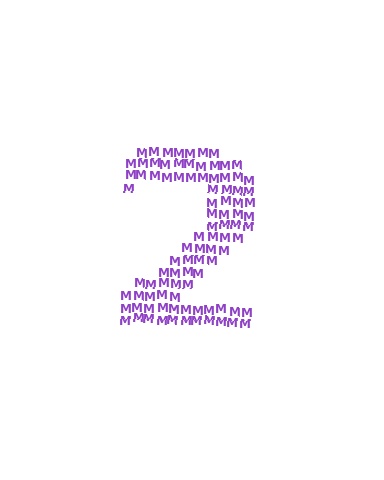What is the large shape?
The large shape is the digit 2.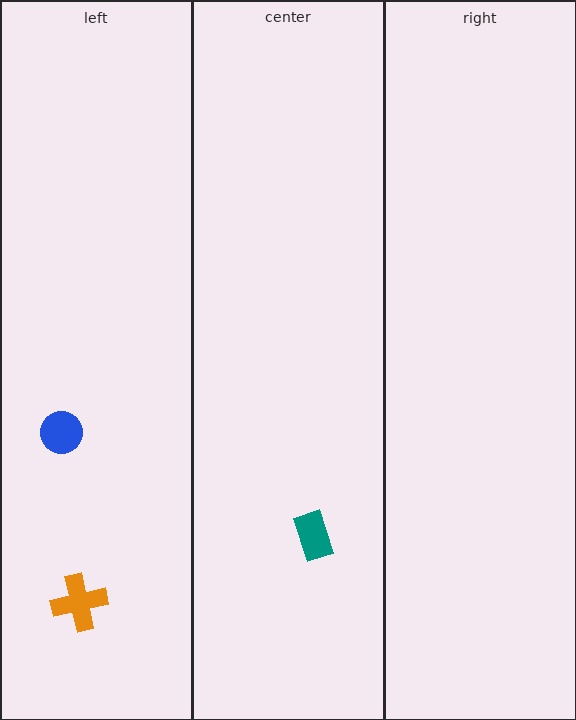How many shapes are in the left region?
2.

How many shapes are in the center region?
1.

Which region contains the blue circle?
The left region.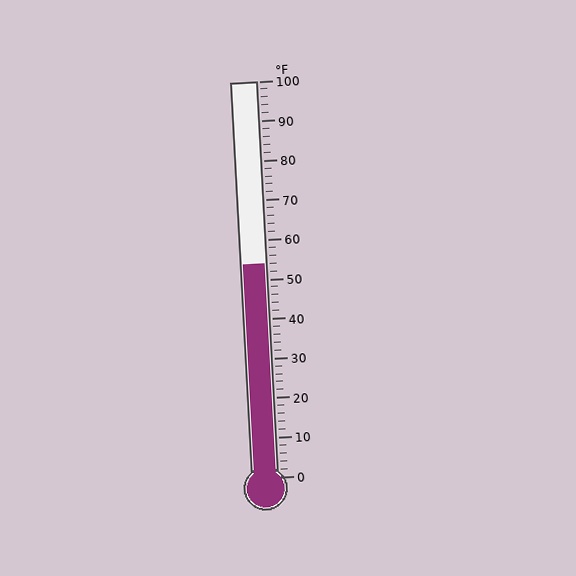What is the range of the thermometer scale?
The thermometer scale ranges from 0°F to 100°F.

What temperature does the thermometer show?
The thermometer shows approximately 54°F.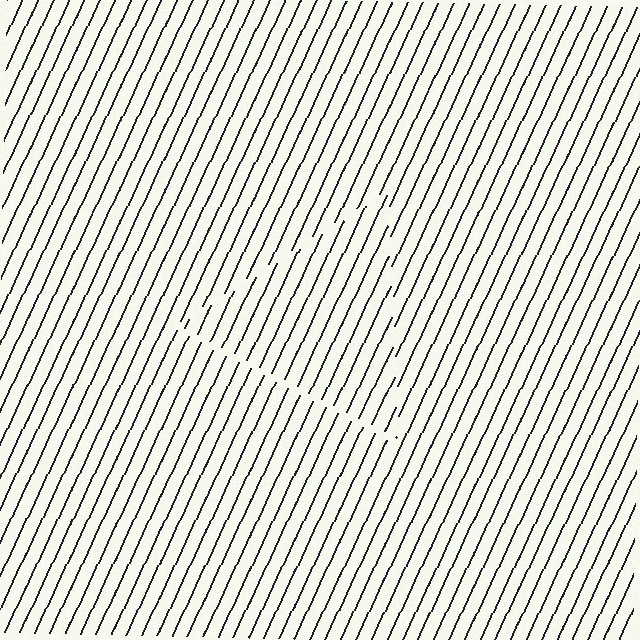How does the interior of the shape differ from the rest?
The interior of the shape contains the same grating, shifted by half a period — the contour is defined by the phase discontinuity where line-ends from the inner and outer gratings abut.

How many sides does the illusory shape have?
3 sides — the line-ends trace a triangle.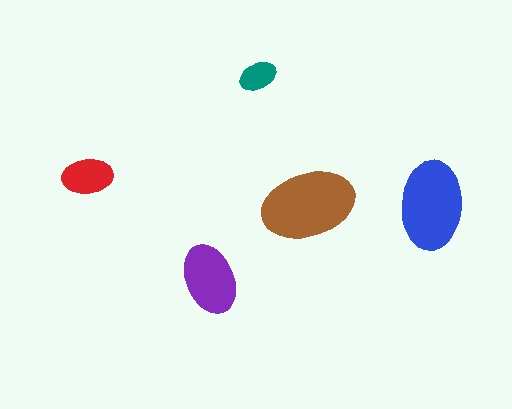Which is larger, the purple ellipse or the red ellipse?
The purple one.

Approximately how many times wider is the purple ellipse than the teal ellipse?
About 2 times wider.